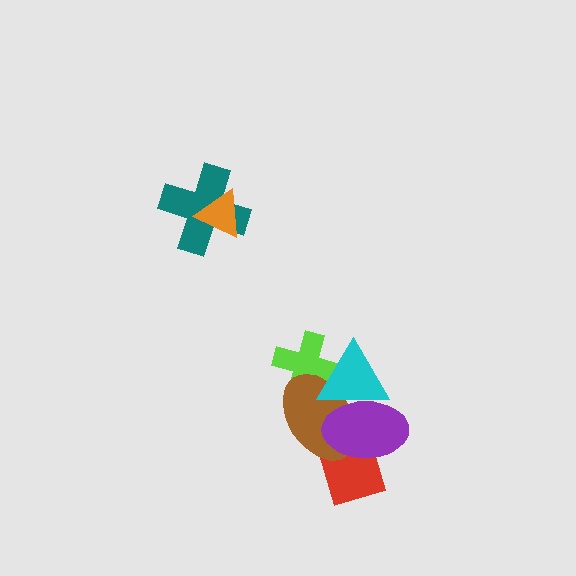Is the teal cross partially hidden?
Yes, it is partially covered by another shape.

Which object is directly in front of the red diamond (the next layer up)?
The brown ellipse is directly in front of the red diamond.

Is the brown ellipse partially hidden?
Yes, it is partially covered by another shape.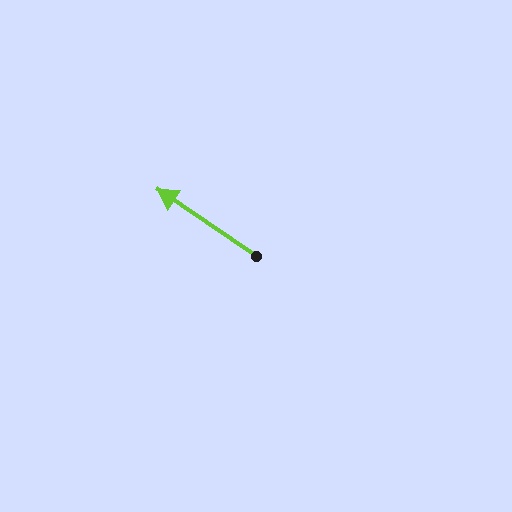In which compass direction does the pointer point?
Northwest.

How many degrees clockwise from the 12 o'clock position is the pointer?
Approximately 304 degrees.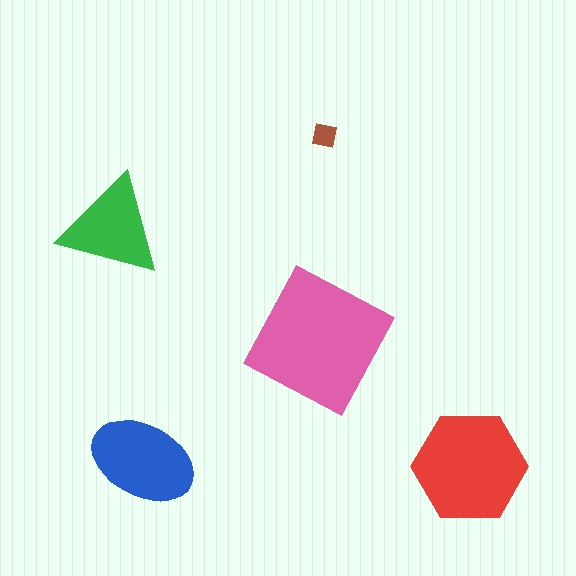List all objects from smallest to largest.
The brown square, the green triangle, the blue ellipse, the red hexagon, the pink square.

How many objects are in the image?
There are 5 objects in the image.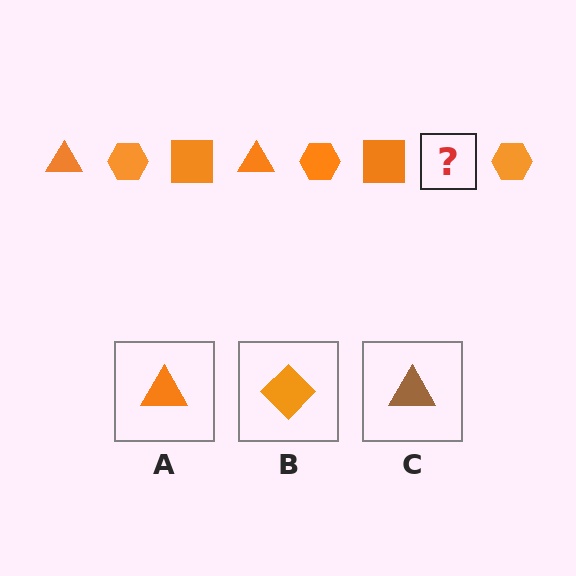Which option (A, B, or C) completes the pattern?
A.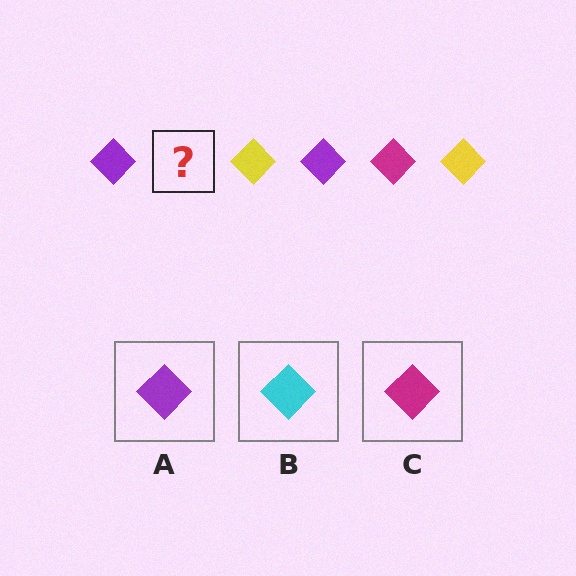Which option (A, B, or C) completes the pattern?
C.